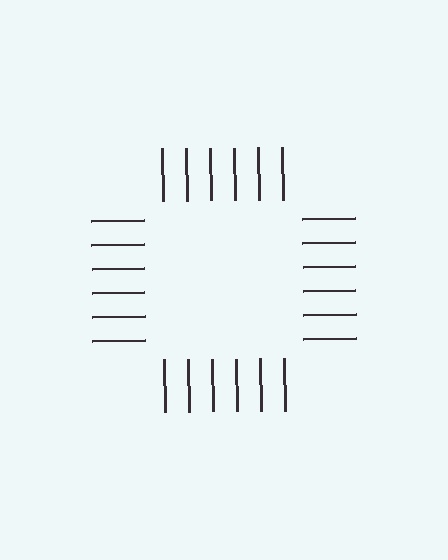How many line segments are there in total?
24 — 6 along each of the 4 edges.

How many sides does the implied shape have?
4 sides — the line-ends trace a square.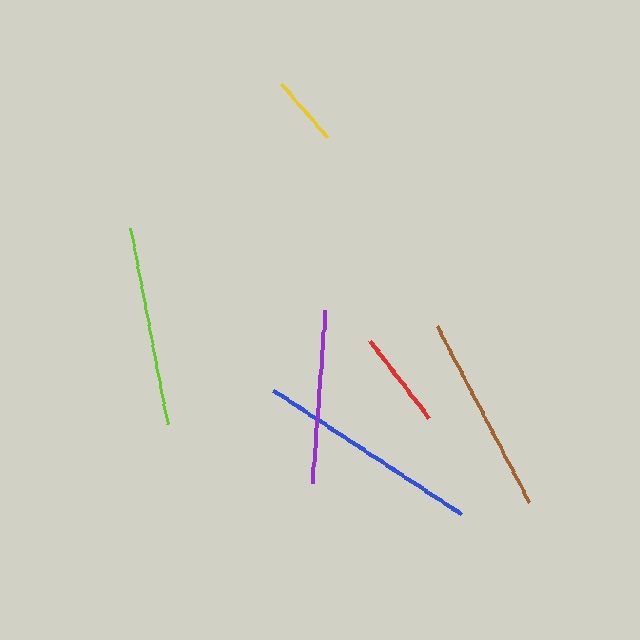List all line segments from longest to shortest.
From longest to shortest: blue, lime, brown, purple, red, yellow.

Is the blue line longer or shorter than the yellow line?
The blue line is longer than the yellow line.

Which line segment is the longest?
The blue line is the longest at approximately 225 pixels.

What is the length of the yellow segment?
The yellow segment is approximately 71 pixels long.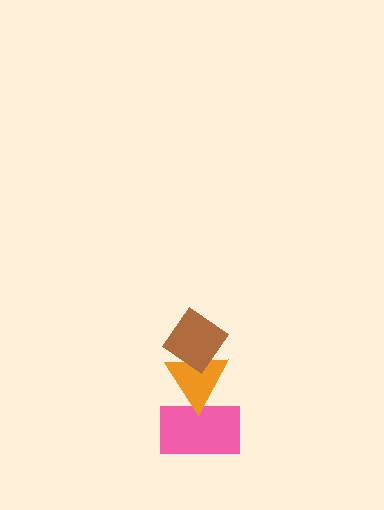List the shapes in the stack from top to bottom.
From top to bottom: the brown diamond, the orange triangle, the pink rectangle.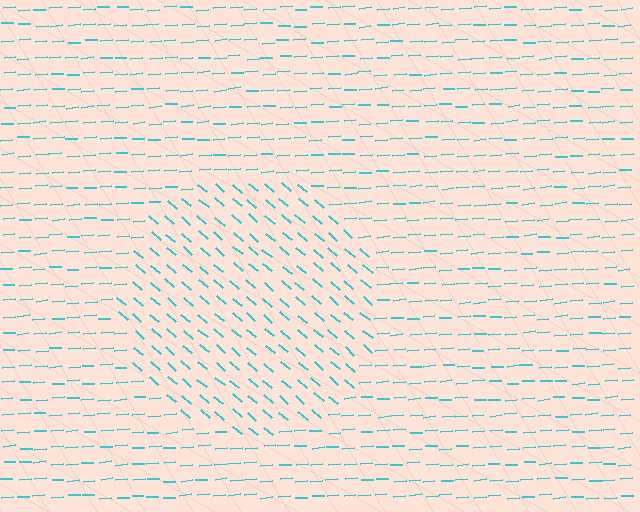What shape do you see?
I see a circle.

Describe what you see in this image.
The image is filled with small cyan line segments. A circle region in the image has lines oriented differently from the surrounding lines, creating a visible texture boundary.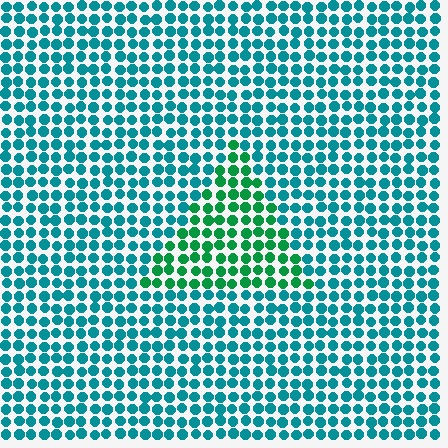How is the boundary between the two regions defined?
The boundary is defined purely by a slight shift in hue (about 39 degrees). Spacing, size, and orientation are identical on both sides.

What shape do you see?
I see a triangle.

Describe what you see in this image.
The image is filled with small teal elements in a uniform arrangement. A triangle-shaped region is visible where the elements are tinted to a slightly different hue, forming a subtle color boundary.